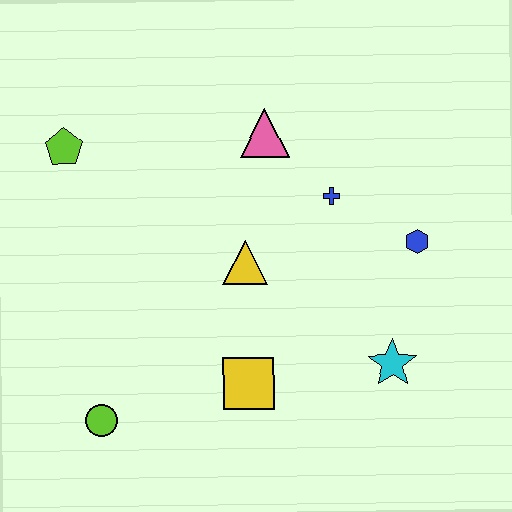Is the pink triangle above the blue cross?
Yes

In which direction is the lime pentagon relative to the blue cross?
The lime pentagon is to the left of the blue cross.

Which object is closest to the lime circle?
The yellow square is closest to the lime circle.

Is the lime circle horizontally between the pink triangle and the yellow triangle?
No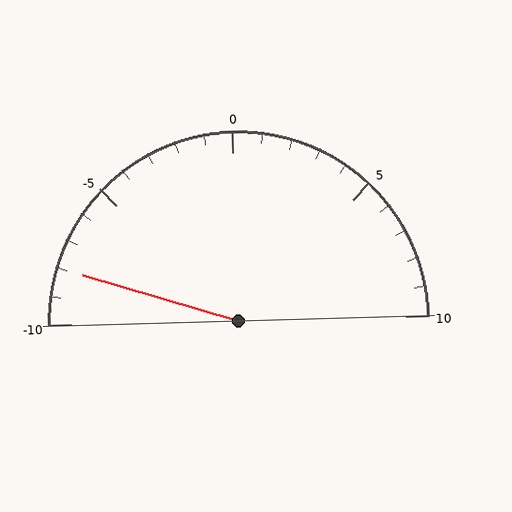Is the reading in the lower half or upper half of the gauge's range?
The reading is in the lower half of the range (-10 to 10).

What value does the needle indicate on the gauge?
The needle indicates approximately -8.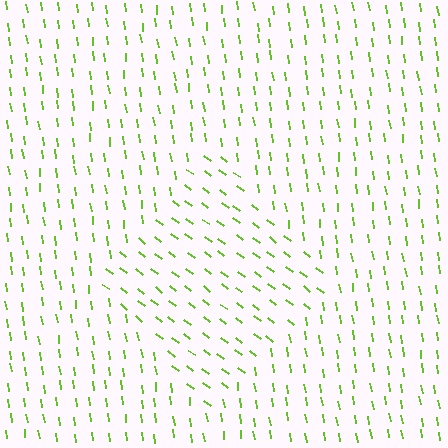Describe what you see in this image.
The image is filled with small lime line segments. A diamond region in the image has lines oriented differently from the surrounding lines, creating a visible texture boundary.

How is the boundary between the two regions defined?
The boundary is defined purely by a change in line orientation (approximately 45 degrees difference). All lines are the same color and thickness.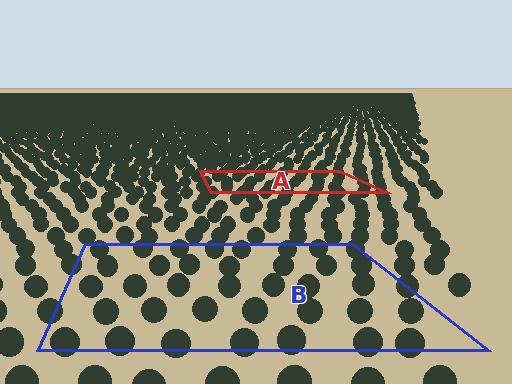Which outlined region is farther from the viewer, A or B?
Region A is farther from the viewer — the texture elements inside it appear smaller and more densely packed.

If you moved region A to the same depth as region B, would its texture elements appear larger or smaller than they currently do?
They would appear larger. At a closer depth, the same texture elements are projected at a bigger on-screen size.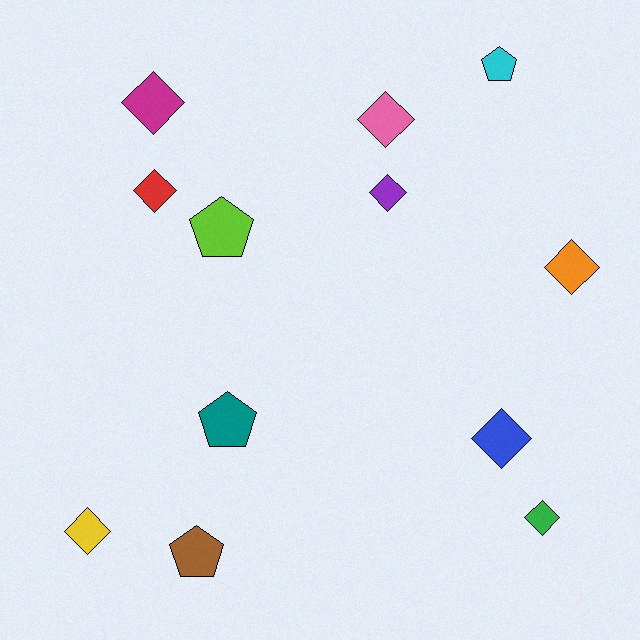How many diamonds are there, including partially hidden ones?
There are 8 diamonds.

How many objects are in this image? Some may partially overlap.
There are 12 objects.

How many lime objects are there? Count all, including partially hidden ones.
There is 1 lime object.